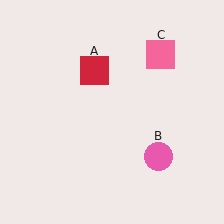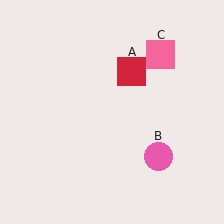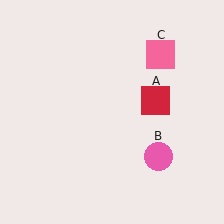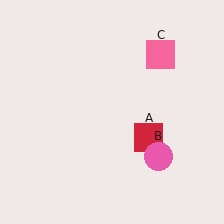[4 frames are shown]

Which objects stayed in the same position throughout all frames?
Pink circle (object B) and pink square (object C) remained stationary.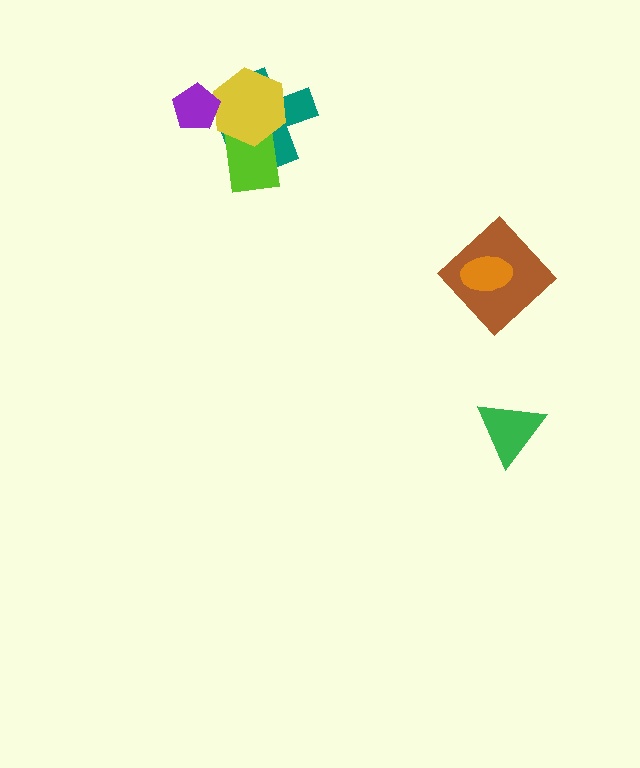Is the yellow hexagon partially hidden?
Yes, it is partially covered by another shape.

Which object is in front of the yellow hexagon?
The purple pentagon is in front of the yellow hexagon.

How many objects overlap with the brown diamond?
1 object overlaps with the brown diamond.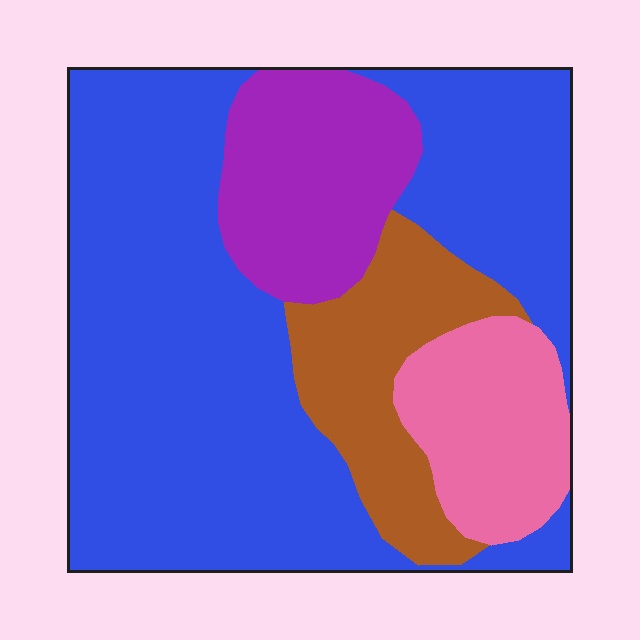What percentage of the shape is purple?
Purple covers around 15% of the shape.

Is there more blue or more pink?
Blue.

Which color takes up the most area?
Blue, at roughly 60%.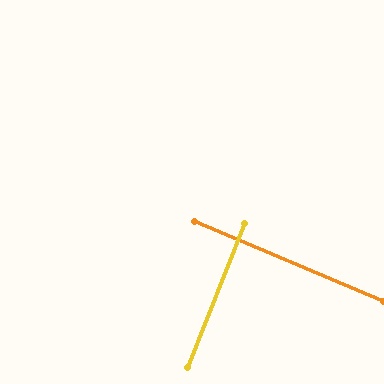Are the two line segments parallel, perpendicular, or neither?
Perpendicular — they meet at approximately 89°.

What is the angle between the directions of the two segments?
Approximately 89 degrees.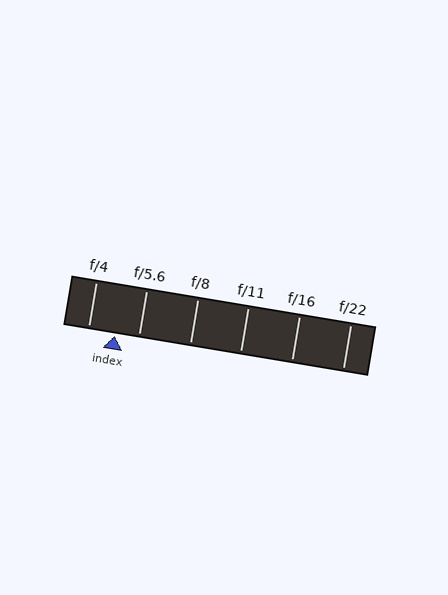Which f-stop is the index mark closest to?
The index mark is closest to f/5.6.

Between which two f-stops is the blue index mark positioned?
The index mark is between f/4 and f/5.6.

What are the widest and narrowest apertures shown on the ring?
The widest aperture shown is f/4 and the narrowest is f/22.